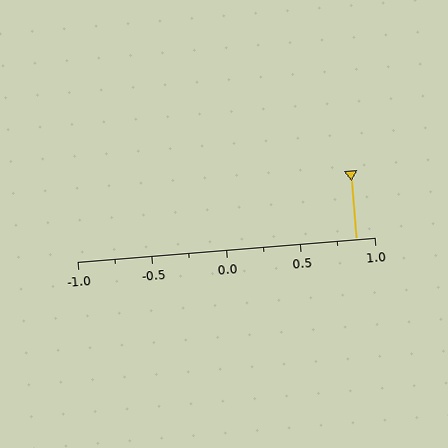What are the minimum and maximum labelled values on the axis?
The axis runs from -1.0 to 1.0.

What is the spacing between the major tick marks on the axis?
The major ticks are spaced 0.5 apart.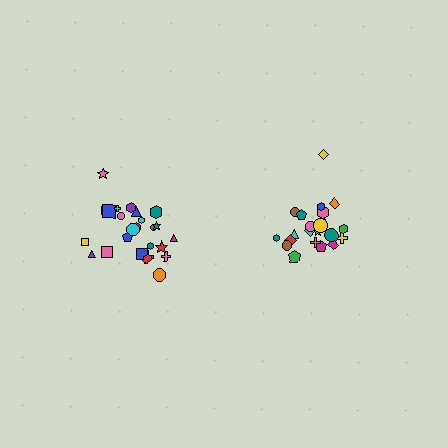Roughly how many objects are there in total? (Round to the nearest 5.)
Roughly 45 objects in total.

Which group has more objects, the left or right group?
The left group.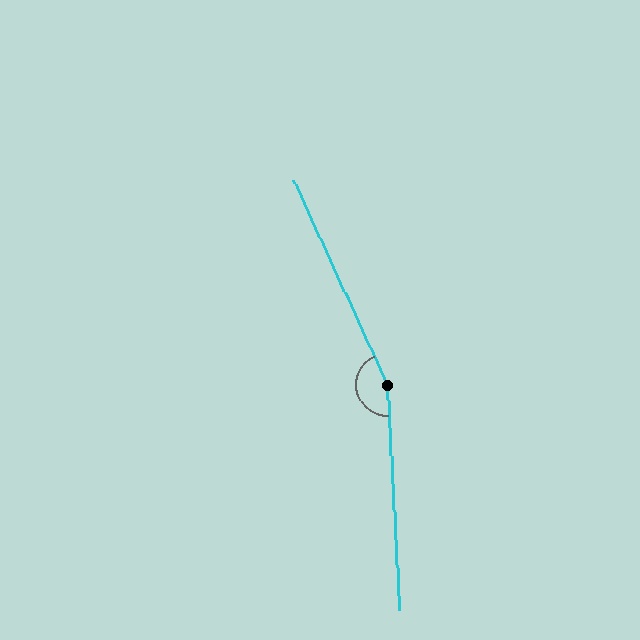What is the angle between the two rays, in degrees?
Approximately 158 degrees.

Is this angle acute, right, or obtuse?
It is obtuse.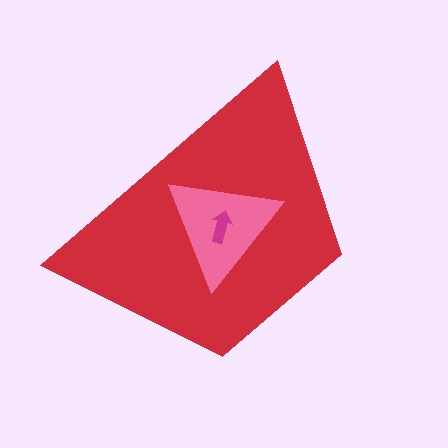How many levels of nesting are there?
3.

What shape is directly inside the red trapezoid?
The pink triangle.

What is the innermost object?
The magenta arrow.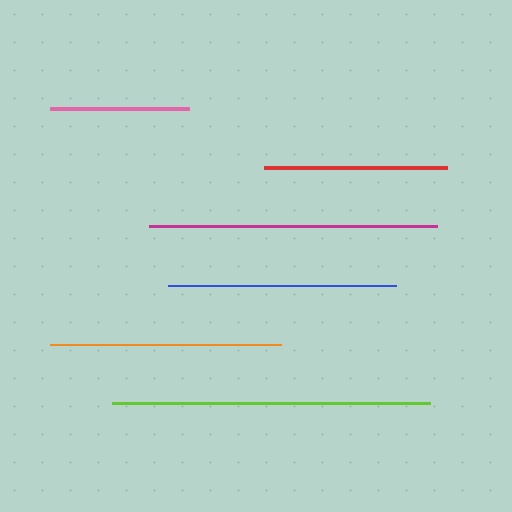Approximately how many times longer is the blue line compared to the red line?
The blue line is approximately 1.2 times the length of the red line.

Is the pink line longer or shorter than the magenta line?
The magenta line is longer than the pink line.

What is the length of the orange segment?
The orange segment is approximately 231 pixels long.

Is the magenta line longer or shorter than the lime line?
The lime line is longer than the magenta line.